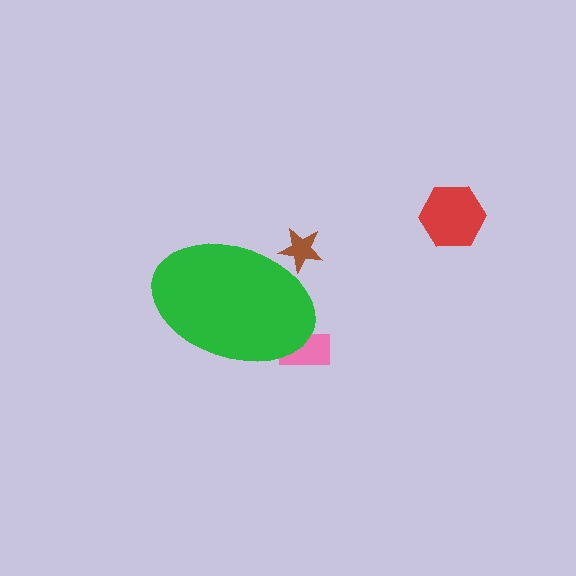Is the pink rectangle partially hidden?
Yes, the pink rectangle is partially hidden behind the green ellipse.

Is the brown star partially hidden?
Yes, the brown star is partially hidden behind the green ellipse.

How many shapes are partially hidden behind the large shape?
2 shapes are partially hidden.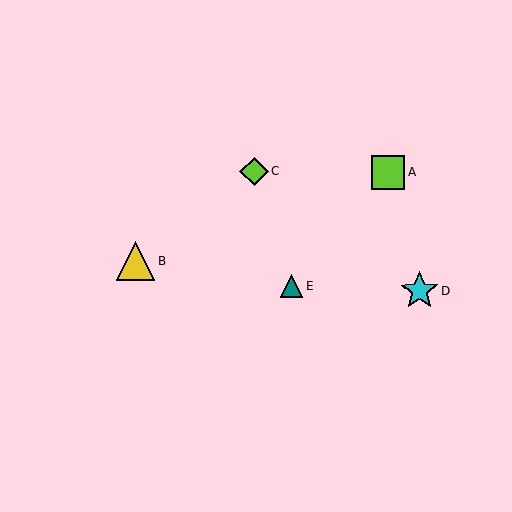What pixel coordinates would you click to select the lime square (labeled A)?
Click at (388, 172) to select the lime square A.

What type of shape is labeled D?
Shape D is a cyan star.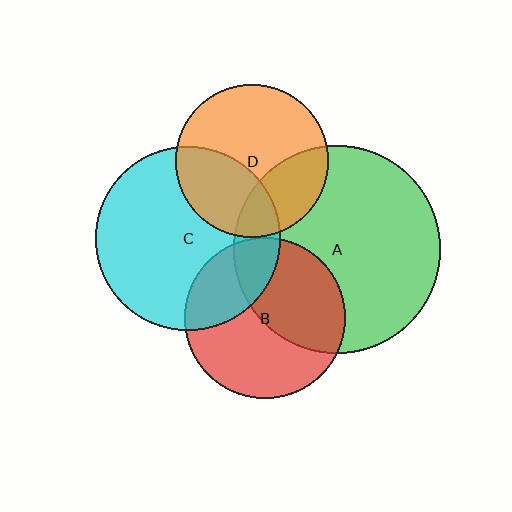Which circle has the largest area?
Circle A (green).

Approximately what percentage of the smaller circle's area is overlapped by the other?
Approximately 30%.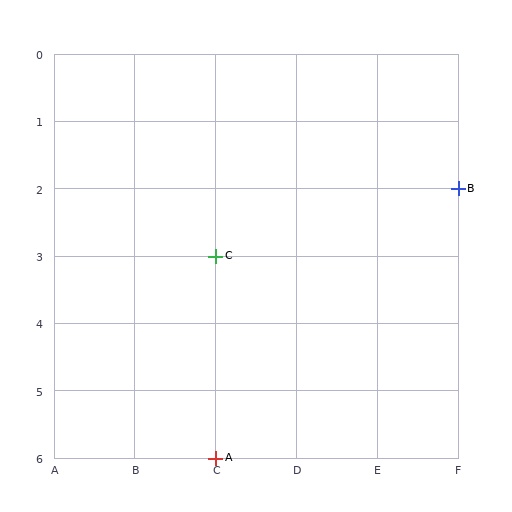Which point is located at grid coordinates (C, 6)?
Point A is at (C, 6).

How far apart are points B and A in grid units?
Points B and A are 3 columns and 4 rows apart (about 5.0 grid units diagonally).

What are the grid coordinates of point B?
Point B is at grid coordinates (F, 2).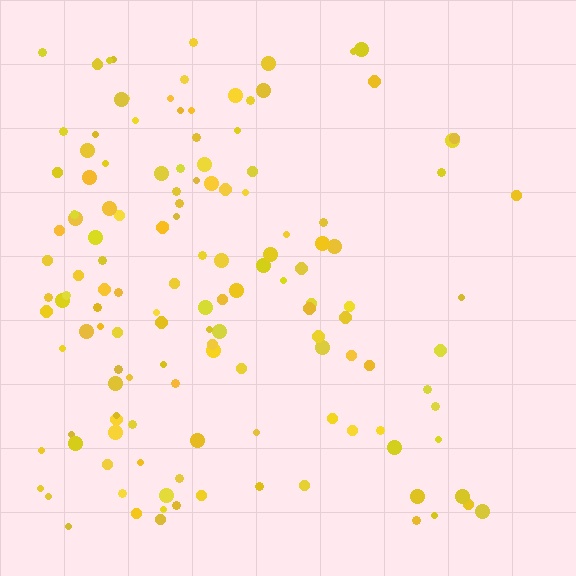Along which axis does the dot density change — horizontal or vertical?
Horizontal.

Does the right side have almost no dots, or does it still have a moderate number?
Still a moderate number, just noticeably fewer than the left.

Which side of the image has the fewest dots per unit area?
The right.